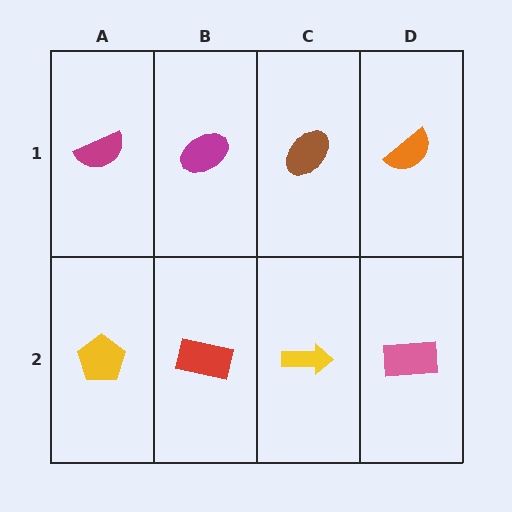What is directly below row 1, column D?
A pink rectangle.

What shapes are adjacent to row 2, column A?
A magenta semicircle (row 1, column A), a red rectangle (row 2, column B).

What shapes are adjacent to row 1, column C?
A yellow arrow (row 2, column C), a magenta ellipse (row 1, column B), an orange semicircle (row 1, column D).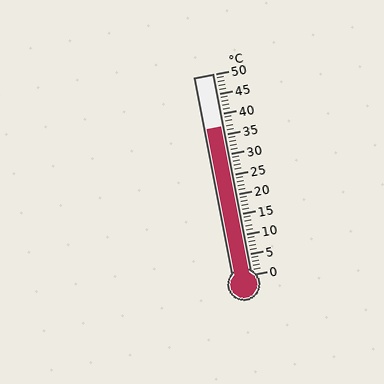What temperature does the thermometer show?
The thermometer shows approximately 37°C.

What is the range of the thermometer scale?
The thermometer scale ranges from 0°C to 50°C.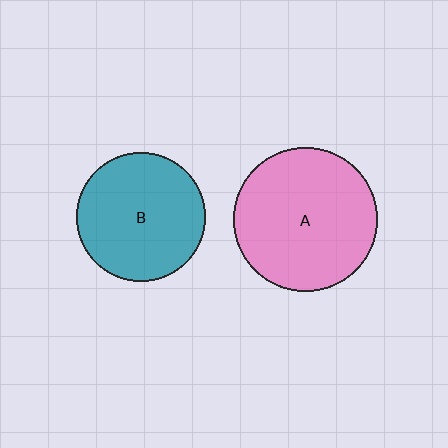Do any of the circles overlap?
No, none of the circles overlap.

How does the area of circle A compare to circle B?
Approximately 1.2 times.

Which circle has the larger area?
Circle A (pink).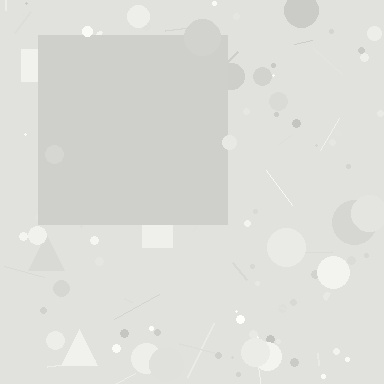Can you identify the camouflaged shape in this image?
The camouflaged shape is a square.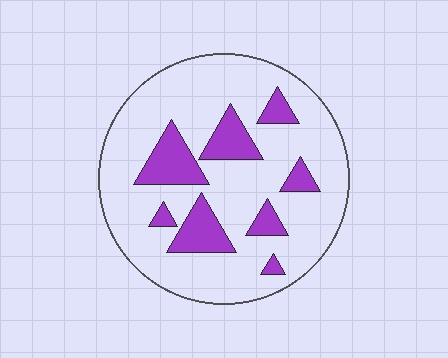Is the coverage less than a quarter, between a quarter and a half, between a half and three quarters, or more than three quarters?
Less than a quarter.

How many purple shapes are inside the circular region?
8.